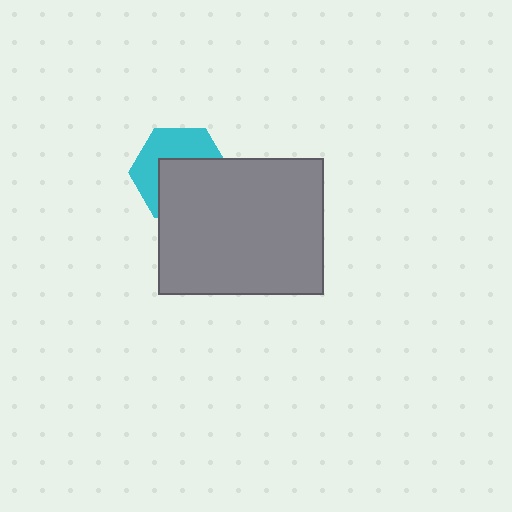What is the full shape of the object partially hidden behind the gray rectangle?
The partially hidden object is a cyan hexagon.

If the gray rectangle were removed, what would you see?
You would see the complete cyan hexagon.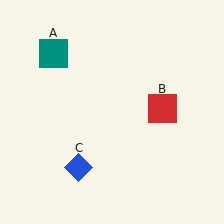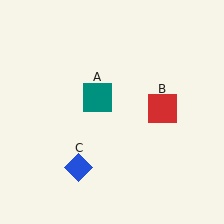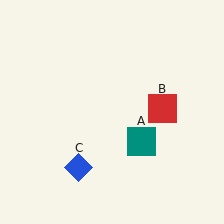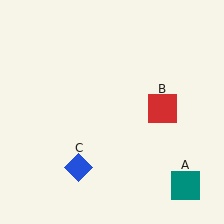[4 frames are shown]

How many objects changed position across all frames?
1 object changed position: teal square (object A).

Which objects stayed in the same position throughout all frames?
Red square (object B) and blue diamond (object C) remained stationary.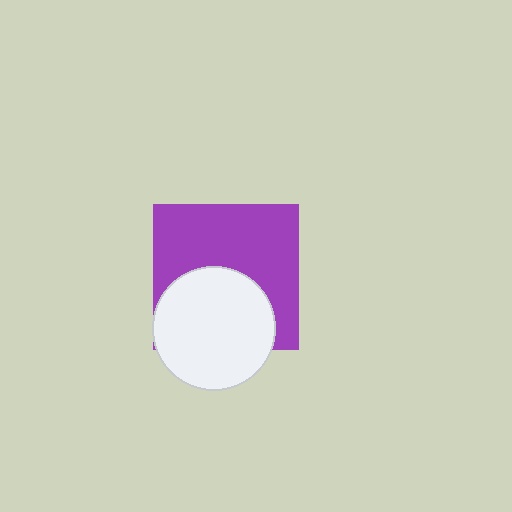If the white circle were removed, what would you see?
You would see the complete purple square.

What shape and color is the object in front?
The object in front is a white circle.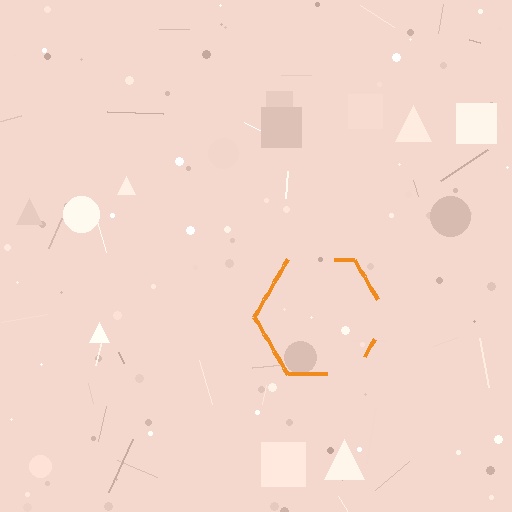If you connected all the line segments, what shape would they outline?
They would outline a hexagon.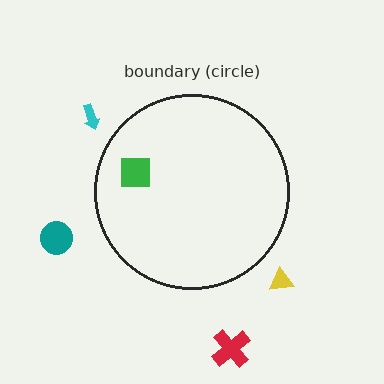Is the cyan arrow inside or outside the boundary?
Outside.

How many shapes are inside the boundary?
1 inside, 4 outside.